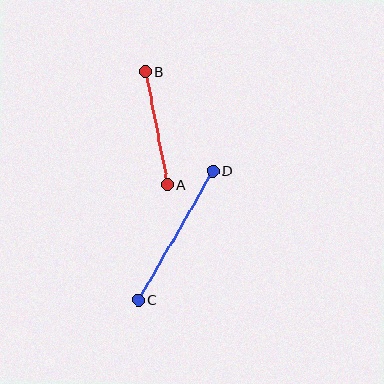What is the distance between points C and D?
The distance is approximately 149 pixels.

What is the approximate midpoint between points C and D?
The midpoint is at approximately (176, 235) pixels.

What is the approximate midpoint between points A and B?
The midpoint is at approximately (156, 128) pixels.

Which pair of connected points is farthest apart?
Points C and D are farthest apart.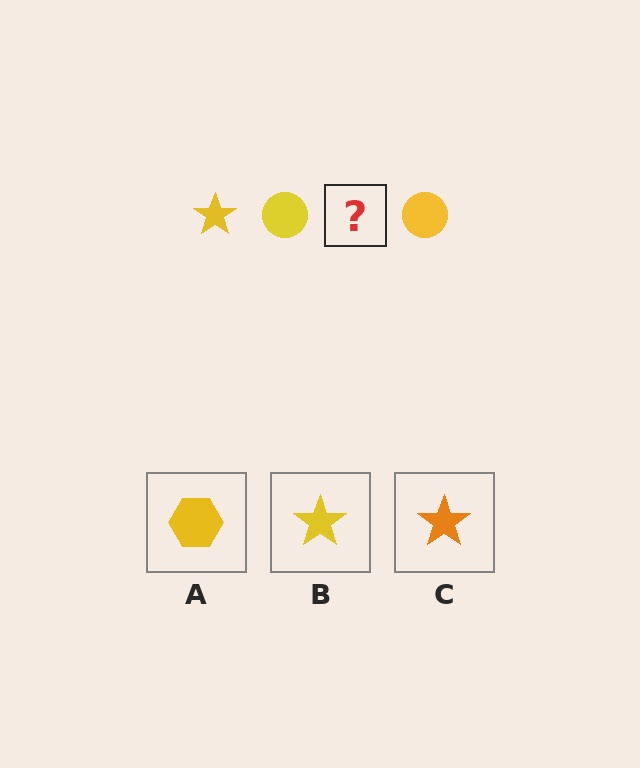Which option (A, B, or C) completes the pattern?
B.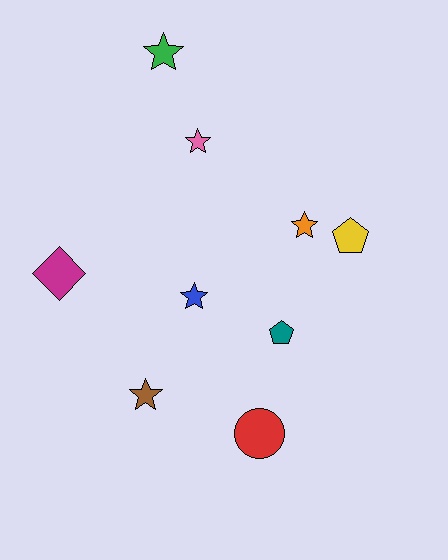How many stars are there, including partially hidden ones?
There are 5 stars.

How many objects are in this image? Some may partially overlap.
There are 9 objects.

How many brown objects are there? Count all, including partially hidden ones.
There is 1 brown object.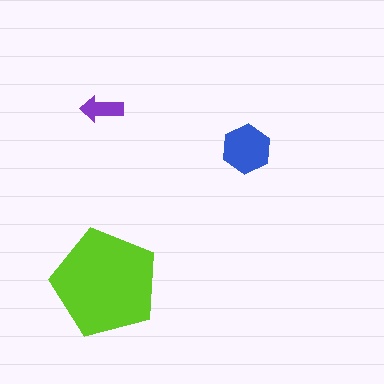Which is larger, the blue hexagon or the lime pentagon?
The lime pentagon.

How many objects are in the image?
There are 3 objects in the image.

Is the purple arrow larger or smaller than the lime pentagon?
Smaller.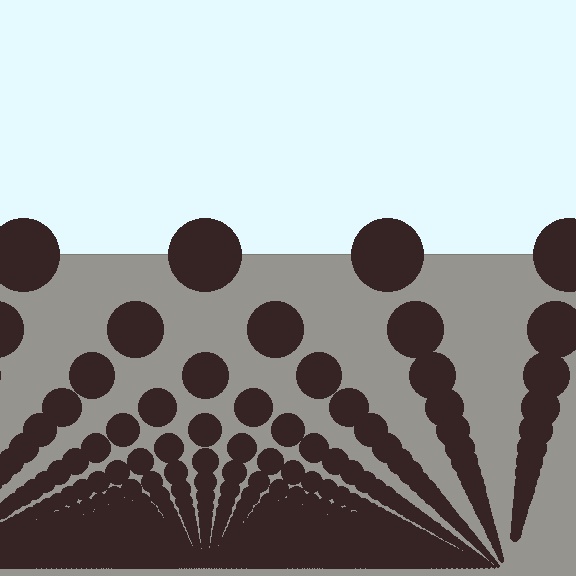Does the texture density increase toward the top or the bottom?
Density increases toward the bottom.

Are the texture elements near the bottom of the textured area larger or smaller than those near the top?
Smaller. The gradient is inverted — elements near the bottom are smaller and denser.